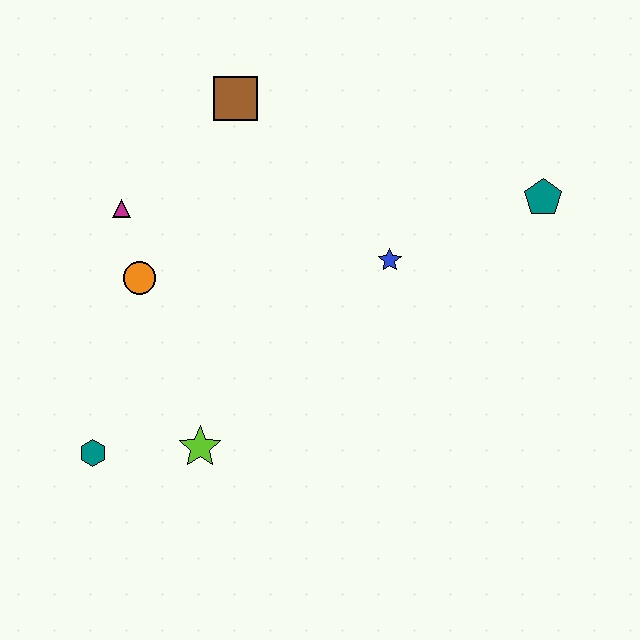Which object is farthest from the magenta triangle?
The teal pentagon is farthest from the magenta triangle.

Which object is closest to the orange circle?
The magenta triangle is closest to the orange circle.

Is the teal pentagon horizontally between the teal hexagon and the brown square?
No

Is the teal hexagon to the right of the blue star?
No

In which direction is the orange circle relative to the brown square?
The orange circle is below the brown square.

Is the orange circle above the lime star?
Yes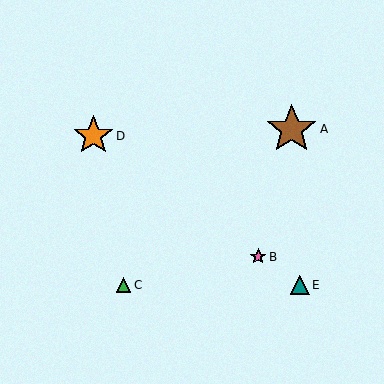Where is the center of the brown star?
The center of the brown star is at (292, 129).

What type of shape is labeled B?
Shape B is a pink star.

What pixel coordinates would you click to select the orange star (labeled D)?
Click at (93, 136) to select the orange star D.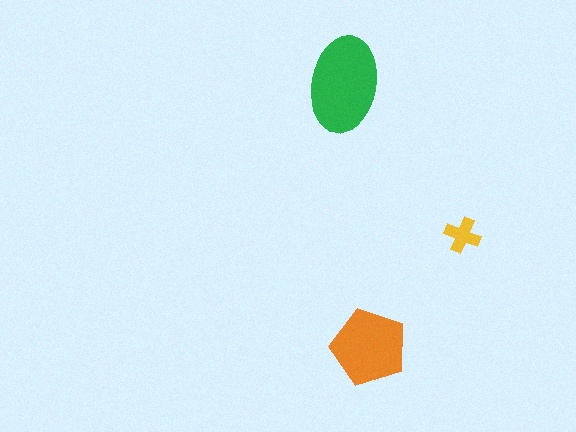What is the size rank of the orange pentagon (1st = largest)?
2nd.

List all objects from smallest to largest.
The yellow cross, the orange pentagon, the green ellipse.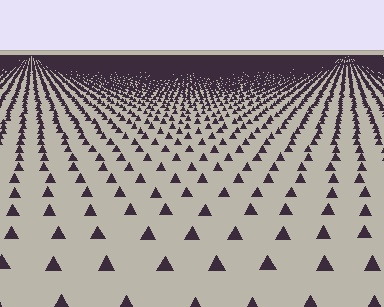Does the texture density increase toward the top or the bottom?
Density increases toward the top.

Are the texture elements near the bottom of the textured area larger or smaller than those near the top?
Larger. Near the bottom, elements are closer to the viewer and appear at a bigger on-screen size.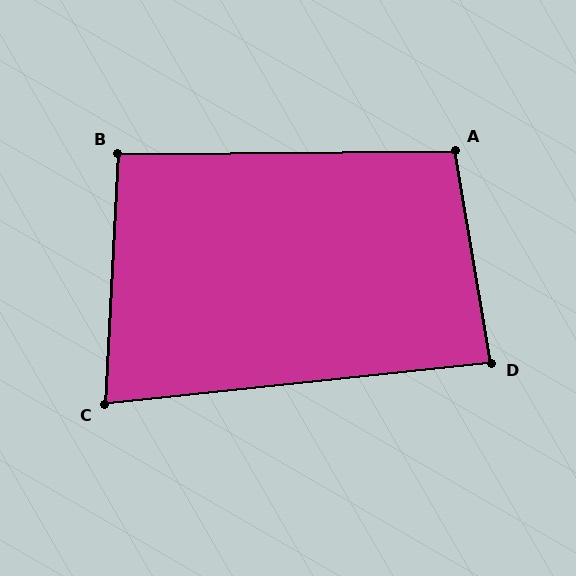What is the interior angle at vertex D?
Approximately 87 degrees (approximately right).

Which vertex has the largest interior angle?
A, at approximately 99 degrees.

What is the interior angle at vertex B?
Approximately 93 degrees (approximately right).